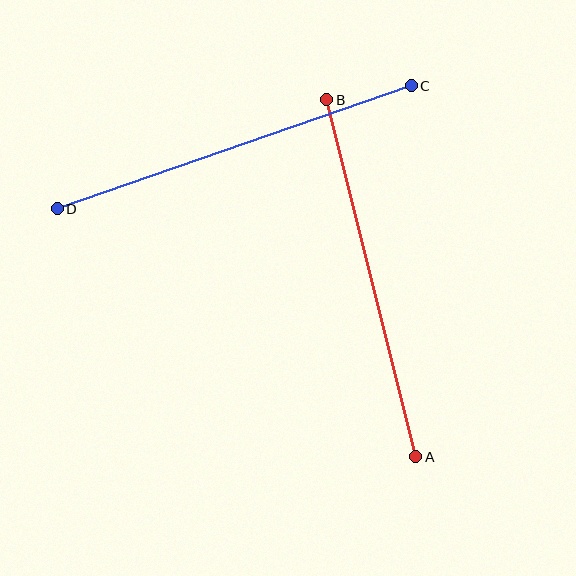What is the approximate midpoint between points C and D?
The midpoint is at approximately (234, 147) pixels.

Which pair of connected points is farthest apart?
Points C and D are farthest apart.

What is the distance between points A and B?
The distance is approximately 368 pixels.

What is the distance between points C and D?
The distance is approximately 375 pixels.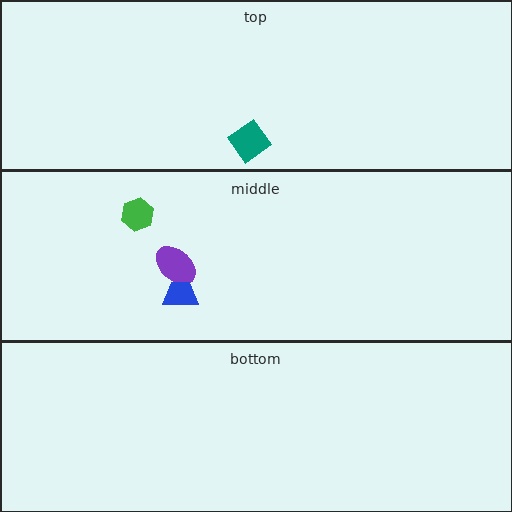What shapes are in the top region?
The teal diamond.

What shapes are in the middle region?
The purple ellipse, the green hexagon, the blue trapezoid.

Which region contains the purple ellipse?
The middle region.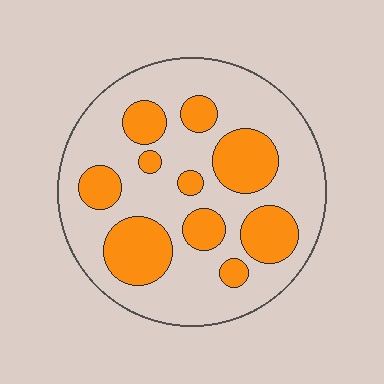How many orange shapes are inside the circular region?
10.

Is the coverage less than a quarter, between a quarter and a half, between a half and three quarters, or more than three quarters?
Between a quarter and a half.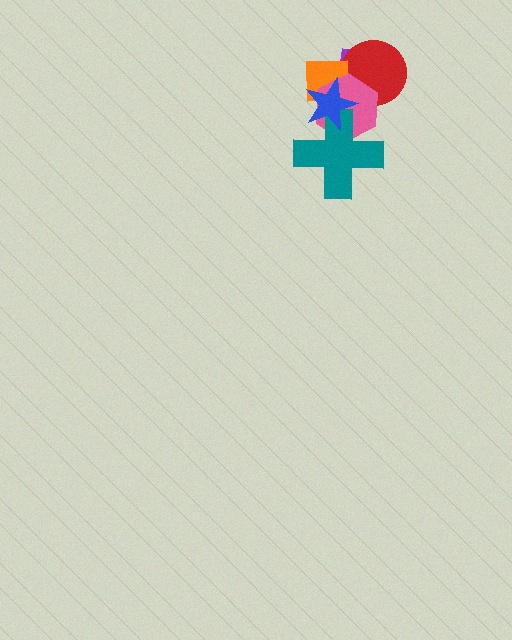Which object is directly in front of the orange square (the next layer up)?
The pink hexagon is directly in front of the orange square.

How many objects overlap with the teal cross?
2 objects overlap with the teal cross.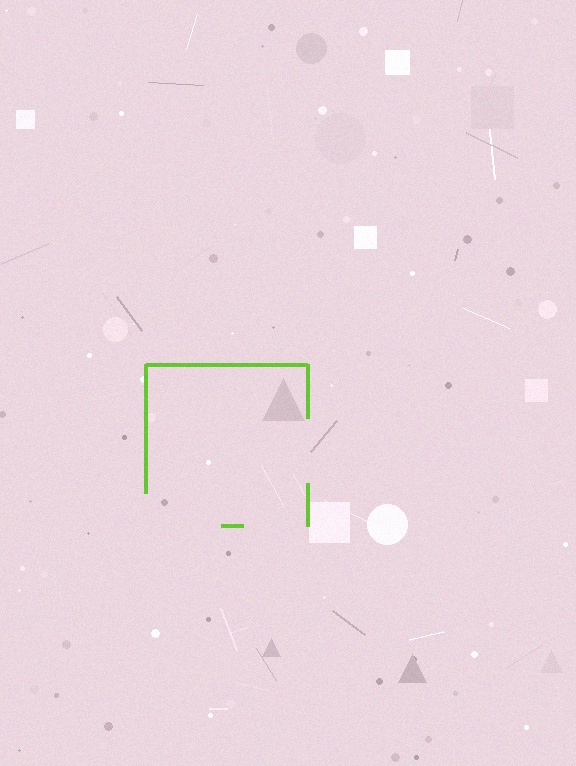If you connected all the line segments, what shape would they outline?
They would outline a square.